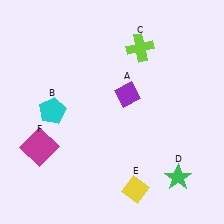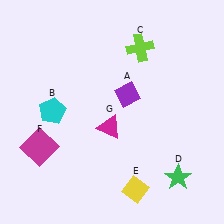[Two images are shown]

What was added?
A magenta triangle (G) was added in Image 2.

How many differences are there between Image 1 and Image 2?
There is 1 difference between the two images.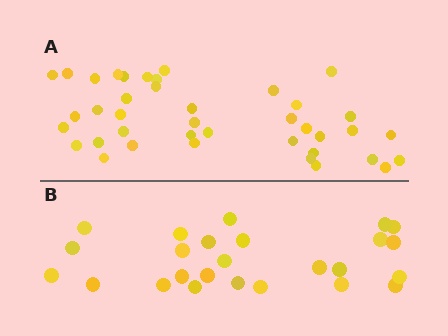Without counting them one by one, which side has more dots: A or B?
Region A (the top region) has more dots.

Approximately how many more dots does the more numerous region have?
Region A has approximately 15 more dots than region B.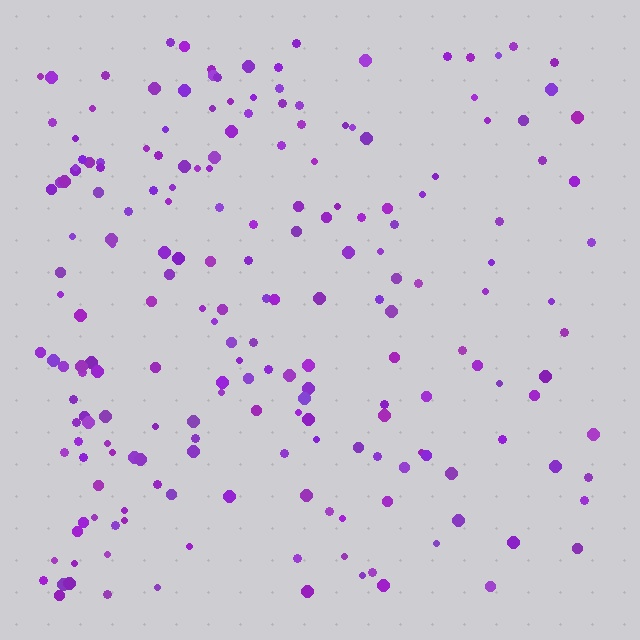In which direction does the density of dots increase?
From right to left, with the left side densest.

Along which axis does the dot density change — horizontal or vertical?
Horizontal.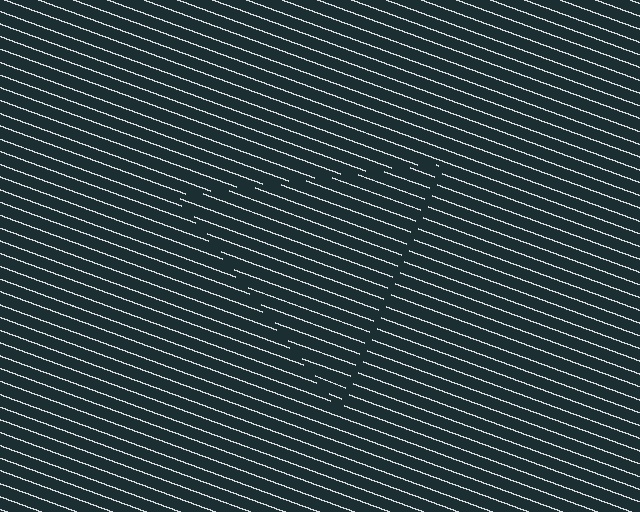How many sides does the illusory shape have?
3 sides — the line-ends trace a triangle.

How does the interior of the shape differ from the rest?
The interior of the shape contains the same grating, shifted by half a period — the contour is defined by the phase discontinuity where line-ends from the inner and outer gratings abut.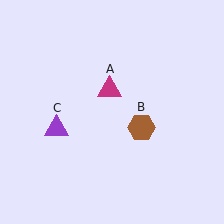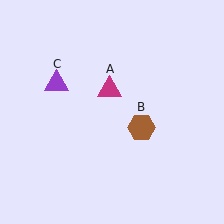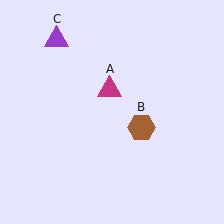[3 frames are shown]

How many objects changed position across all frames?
1 object changed position: purple triangle (object C).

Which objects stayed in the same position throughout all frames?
Magenta triangle (object A) and brown hexagon (object B) remained stationary.